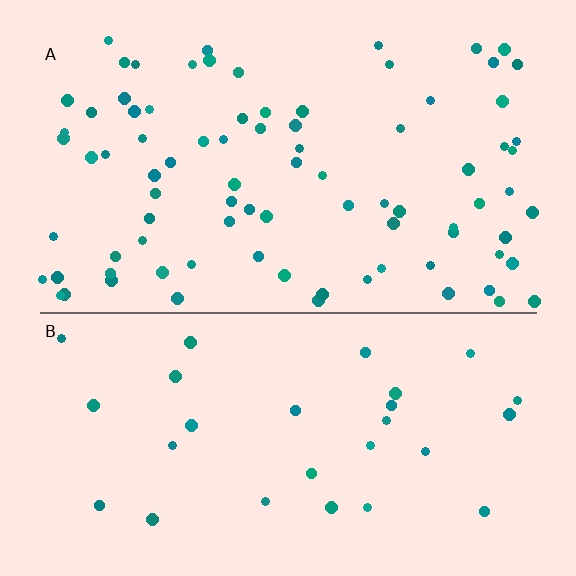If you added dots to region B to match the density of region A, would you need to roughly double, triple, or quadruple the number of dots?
Approximately triple.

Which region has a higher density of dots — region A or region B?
A (the top).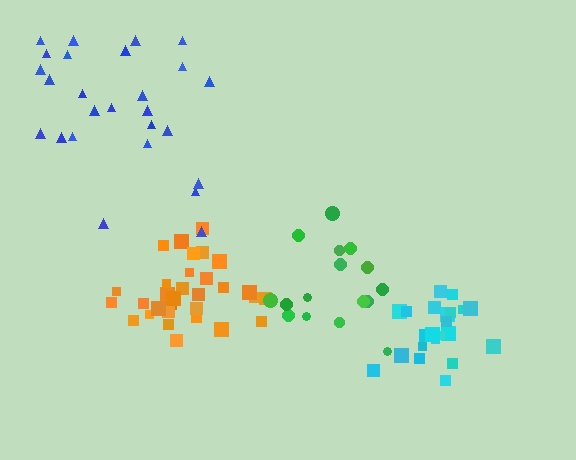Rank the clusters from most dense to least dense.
cyan, orange, green, blue.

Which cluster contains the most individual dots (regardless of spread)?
Orange (31).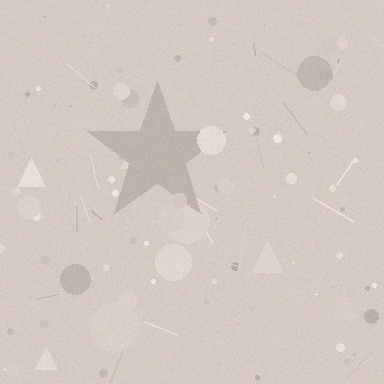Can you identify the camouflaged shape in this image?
The camouflaged shape is a star.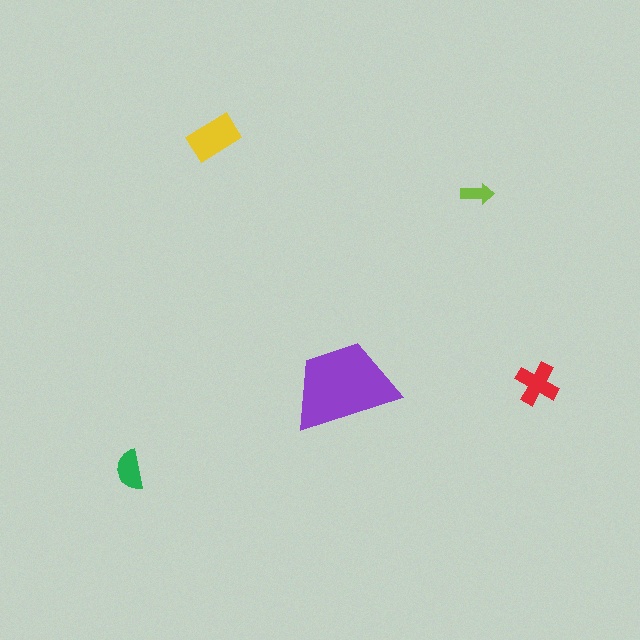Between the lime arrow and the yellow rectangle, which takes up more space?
The yellow rectangle.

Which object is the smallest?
The lime arrow.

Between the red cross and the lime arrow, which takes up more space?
The red cross.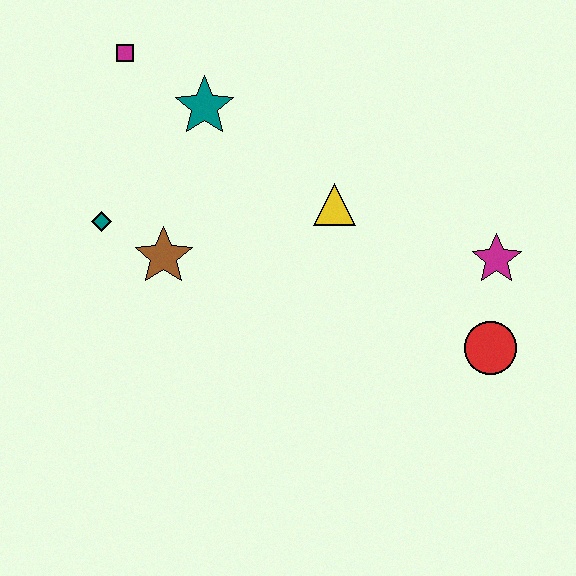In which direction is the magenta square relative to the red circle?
The magenta square is to the left of the red circle.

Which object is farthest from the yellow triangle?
The magenta square is farthest from the yellow triangle.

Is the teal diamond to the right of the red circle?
No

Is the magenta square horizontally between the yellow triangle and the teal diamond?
Yes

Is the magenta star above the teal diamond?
No